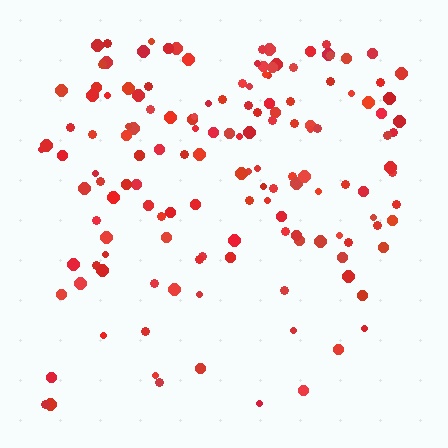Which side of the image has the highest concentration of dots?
The top.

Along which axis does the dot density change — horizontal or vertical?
Vertical.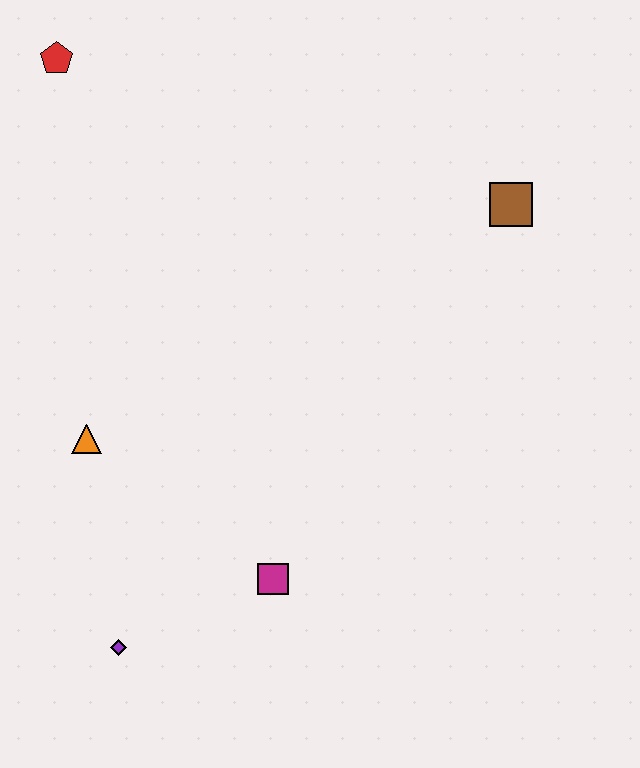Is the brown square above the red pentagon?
No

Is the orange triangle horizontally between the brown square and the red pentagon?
Yes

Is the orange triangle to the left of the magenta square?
Yes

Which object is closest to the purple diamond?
The magenta square is closest to the purple diamond.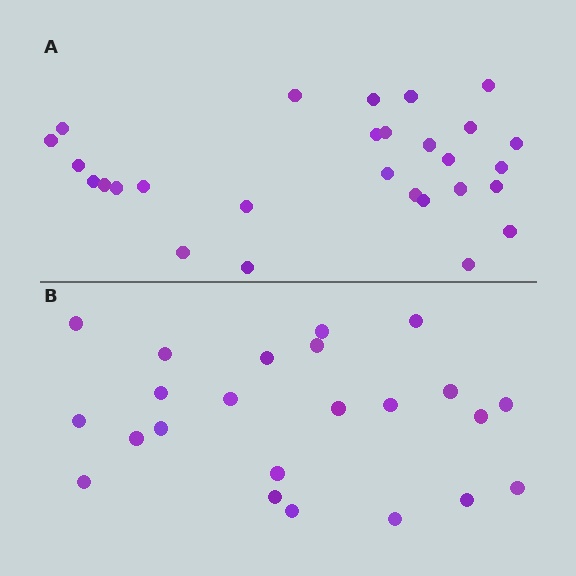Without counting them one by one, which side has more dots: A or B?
Region A (the top region) has more dots.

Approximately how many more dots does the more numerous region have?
Region A has about 5 more dots than region B.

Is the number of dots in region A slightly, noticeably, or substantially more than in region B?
Region A has only slightly more — the two regions are fairly close. The ratio is roughly 1.2 to 1.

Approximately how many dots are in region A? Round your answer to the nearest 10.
About 30 dots. (The exact count is 28, which rounds to 30.)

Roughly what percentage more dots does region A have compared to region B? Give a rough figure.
About 20% more.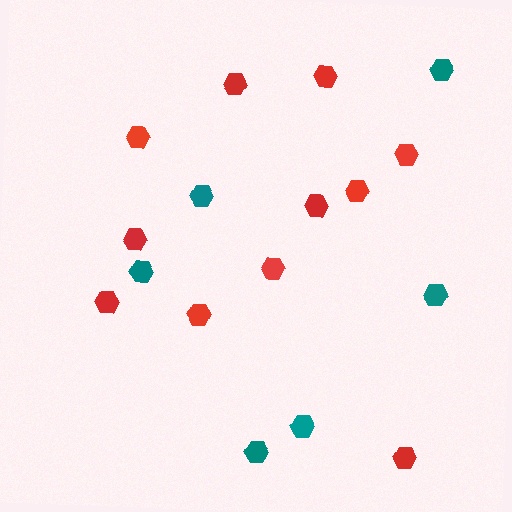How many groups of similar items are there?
There are 2 groups: one group of red hexagons (11) and one group of teal hexagons (6).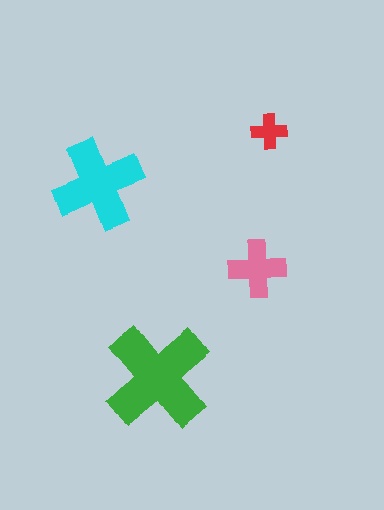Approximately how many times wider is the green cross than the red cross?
About 3 times wider.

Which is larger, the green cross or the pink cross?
The green one.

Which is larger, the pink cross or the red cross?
The pink one.